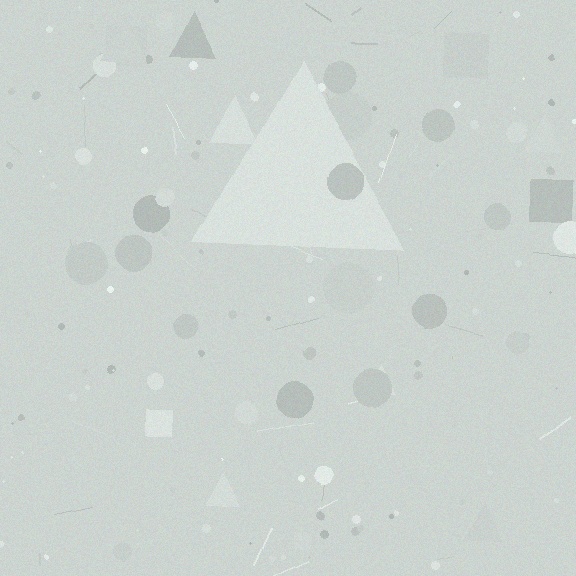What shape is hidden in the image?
A triangle is hidden in the image.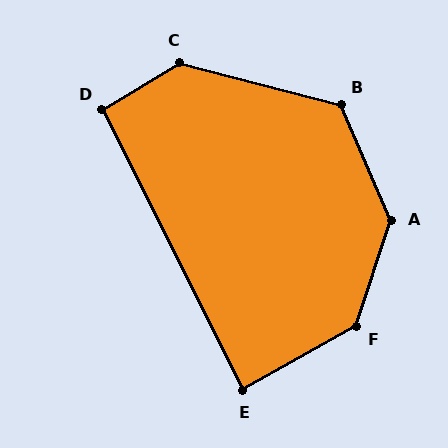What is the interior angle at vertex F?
Approximately 138 degrees (obtuse).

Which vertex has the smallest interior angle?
E, at approximately 87 degrees.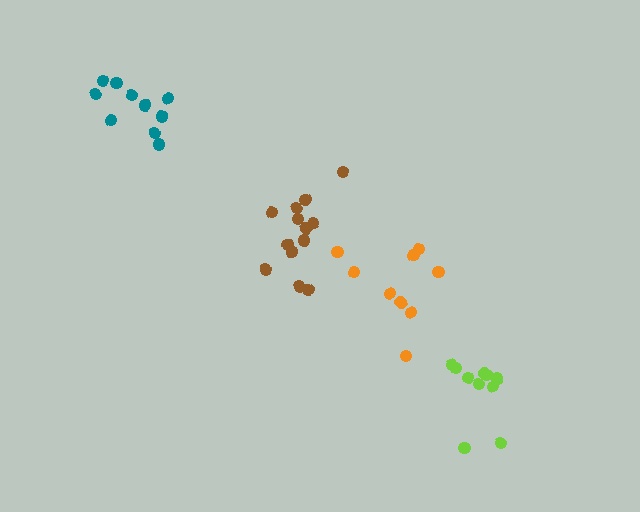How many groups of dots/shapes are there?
There are 4 groups.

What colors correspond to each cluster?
The clusters are colored: orange, lime, teal, brown.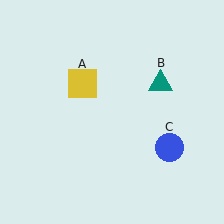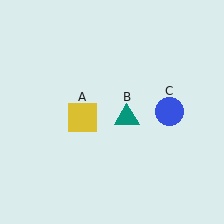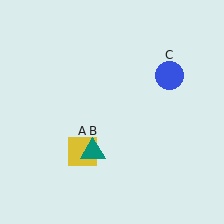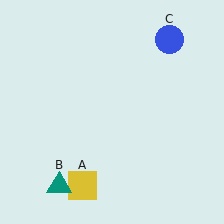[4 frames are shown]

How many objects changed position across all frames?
3 objects changed position: yellow square (object A), teal triangle (object B), blue circle (object C).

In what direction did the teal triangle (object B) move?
The teal triangle (object B) moved down and to the left.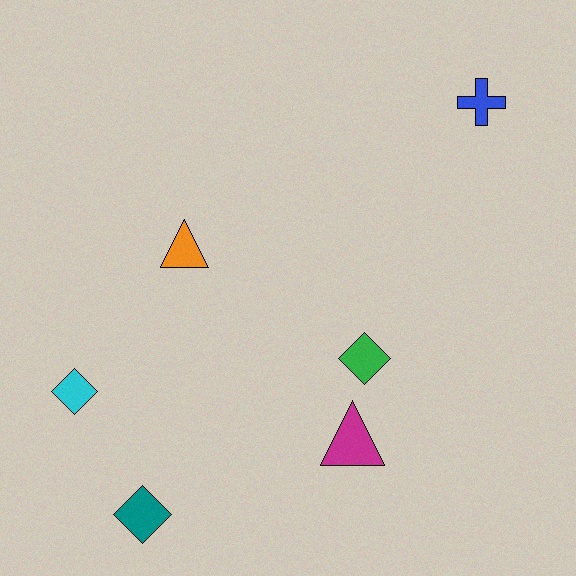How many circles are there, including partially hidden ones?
There are no circles.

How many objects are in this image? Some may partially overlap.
There are 6 objects.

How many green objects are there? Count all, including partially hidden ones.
There is 1 green object.